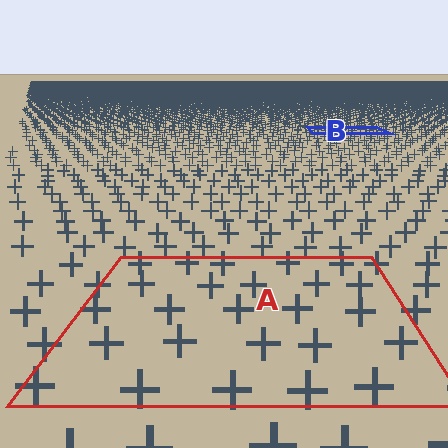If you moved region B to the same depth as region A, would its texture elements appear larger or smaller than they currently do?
They would appear larger. At a closer depth, the same texture elements are projected at a bigger on-screen size.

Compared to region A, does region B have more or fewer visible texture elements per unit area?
Region B has more texture elements per unit area — they are packed more densely because it is farther away.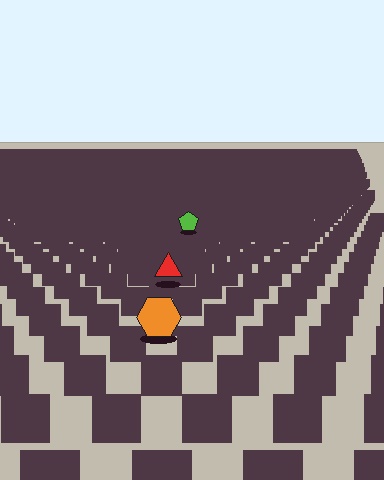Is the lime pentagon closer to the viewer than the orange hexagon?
No. The orange hexagon is closer — you can tell from the texture gradient: the ground texture is coarser near it.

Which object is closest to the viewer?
The orange hexagon is closest. The texture marks near it are larger and more spread out.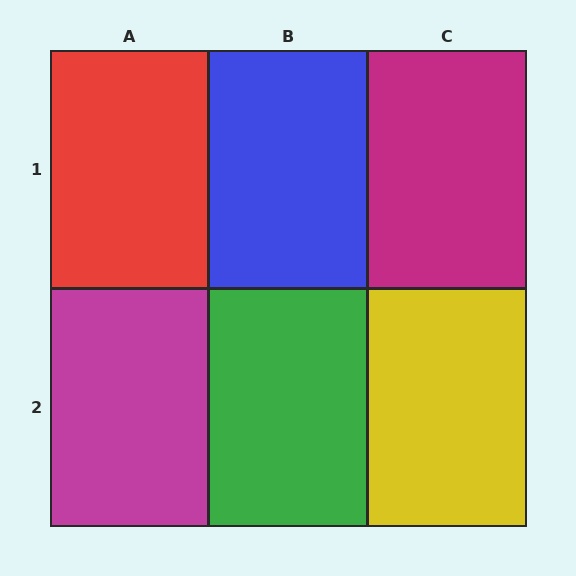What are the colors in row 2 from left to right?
Magenta, green, yellow.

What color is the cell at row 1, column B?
Blue.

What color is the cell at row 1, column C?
Magenta.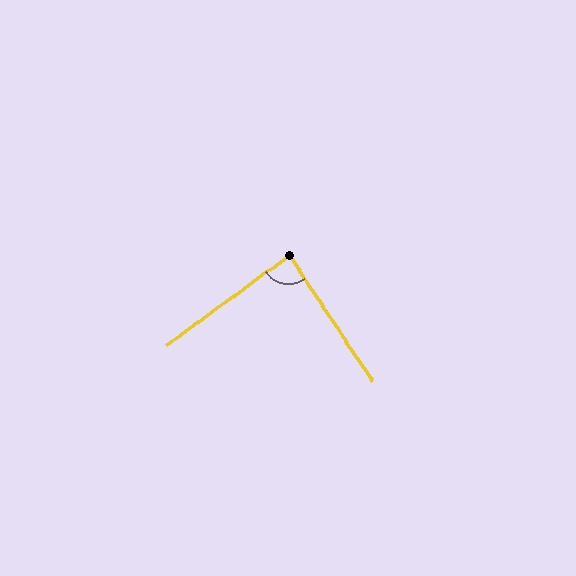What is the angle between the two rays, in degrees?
Approximately 87 degrees.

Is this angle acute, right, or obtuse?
It is approximately a right angle.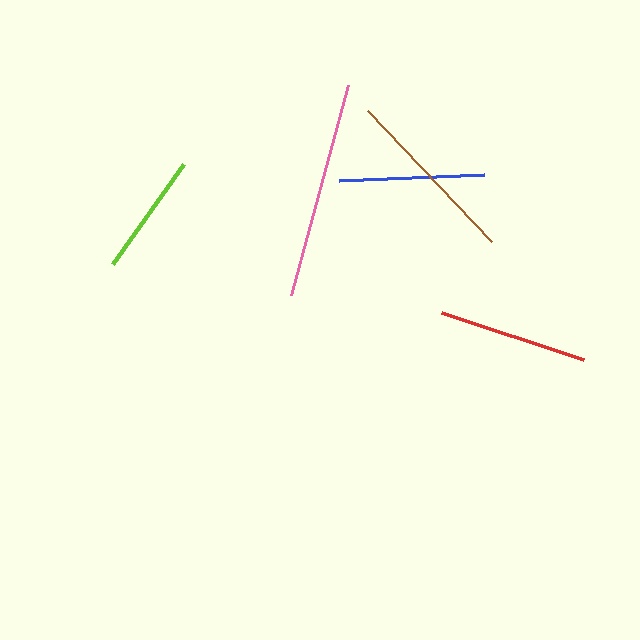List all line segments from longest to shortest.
From longest to shortest: pink, brown, red, blue, lime.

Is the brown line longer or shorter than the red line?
The brown line is longer than the red line.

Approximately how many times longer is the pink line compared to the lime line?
The pink line is approximately 1.8 times the length of the lime line.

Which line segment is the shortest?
The lime line is the shortest at approximately 122 pixels.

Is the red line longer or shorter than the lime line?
The red line is longer than the lime line.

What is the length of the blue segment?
The blue segment is approximately 145 pixels long.